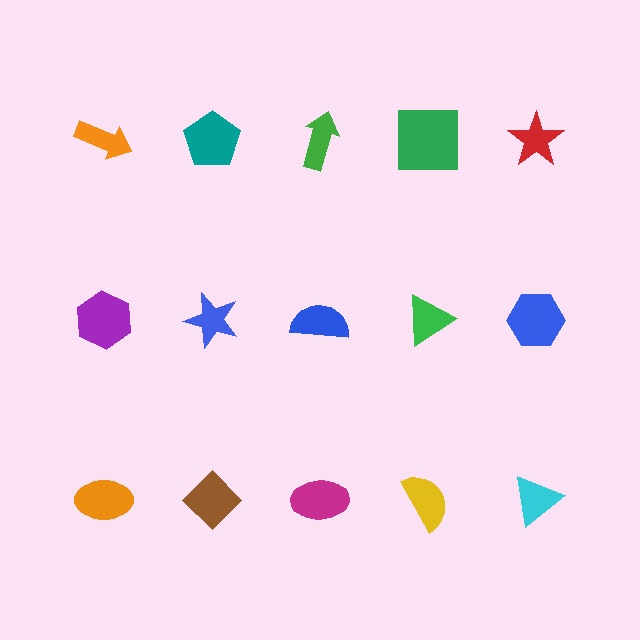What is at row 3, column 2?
A brown diamond.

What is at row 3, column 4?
A yellow semicircle.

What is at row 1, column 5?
A red star.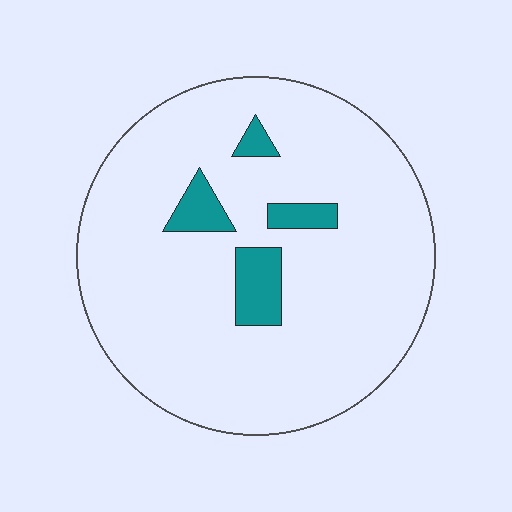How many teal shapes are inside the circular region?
4.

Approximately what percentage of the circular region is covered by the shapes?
Approximately 10%.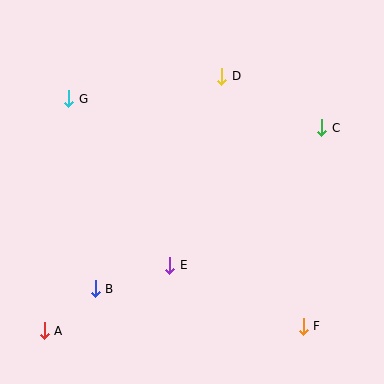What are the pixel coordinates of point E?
Point E is at (170, 265).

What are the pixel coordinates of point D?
Point D is at (222, 76).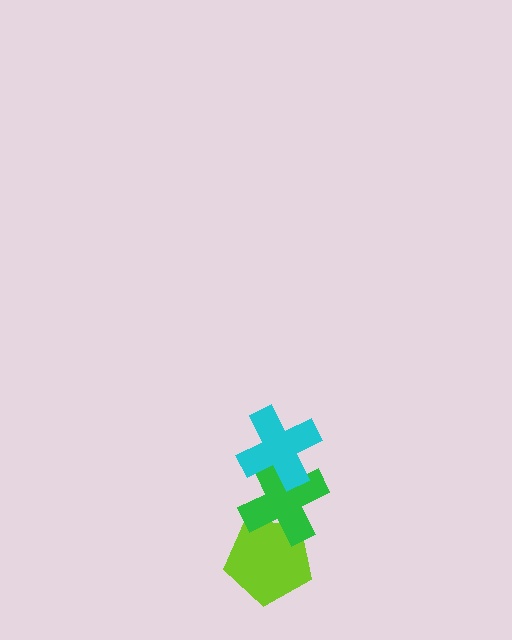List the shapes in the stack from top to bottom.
From top to bottom: the cyan cross, the green cross, the lime pentagon.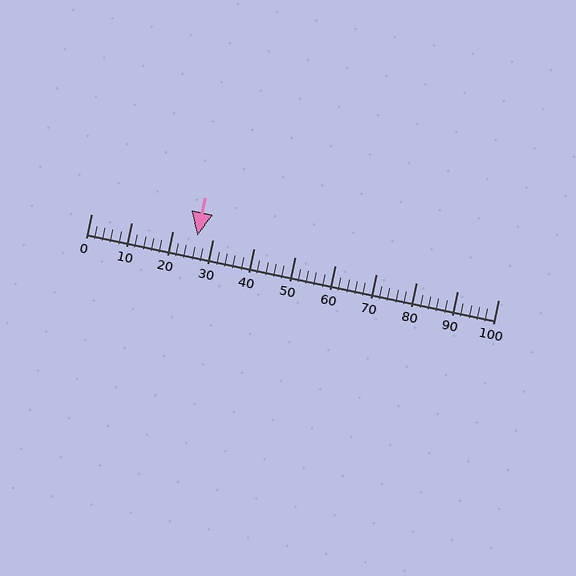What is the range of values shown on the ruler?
The ruler shows values from 0 to 100.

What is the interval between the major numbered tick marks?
The major tick marks are spaced 10 units apart.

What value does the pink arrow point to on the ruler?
The pink arrow points to approximately 26.